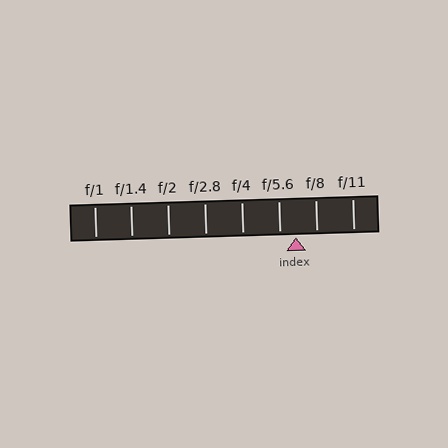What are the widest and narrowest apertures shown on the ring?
The widest aperture shown is f/1 and the narrowest is f/11.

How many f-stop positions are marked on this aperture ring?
There are 8 f-stop positions marked.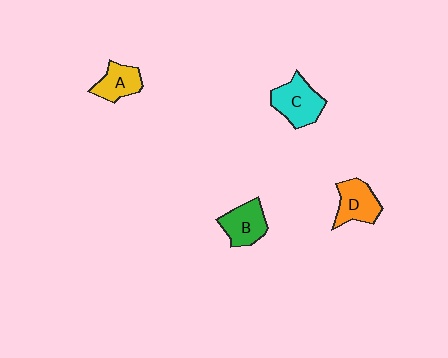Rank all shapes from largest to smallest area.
From largest to smallest: C (cyan), B (green), D (orange), A (yellow).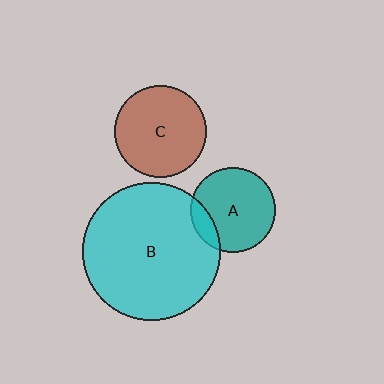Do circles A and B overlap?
Yes.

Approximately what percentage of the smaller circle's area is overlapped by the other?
Approximately 15%.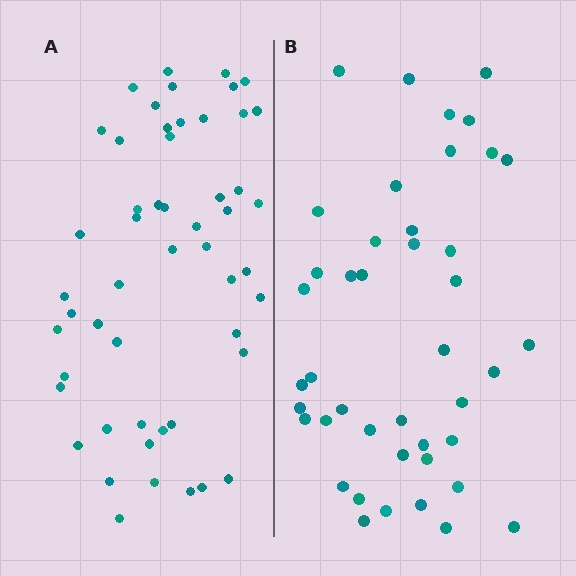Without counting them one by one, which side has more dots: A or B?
Region A (the left region) has more dots.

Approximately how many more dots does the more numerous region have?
Region A has roughly 8 or so more dots than region B.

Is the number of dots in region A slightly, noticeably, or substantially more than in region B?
Region A has only slightly more — the two regions are fairly close. The ratio is roughly 1.2 to 1.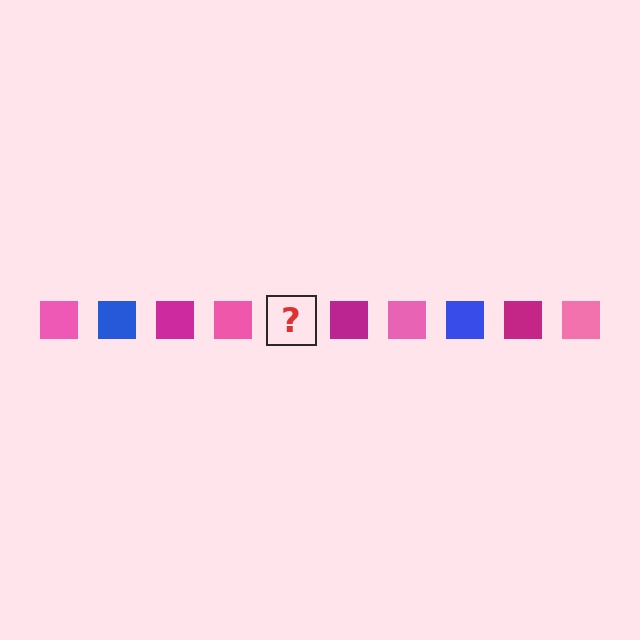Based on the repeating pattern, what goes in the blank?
The blank should be a blue square.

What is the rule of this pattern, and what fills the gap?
The rule is that the pattern cycles through pink, blue, magenta squares. The gap should be filled with a blue square.